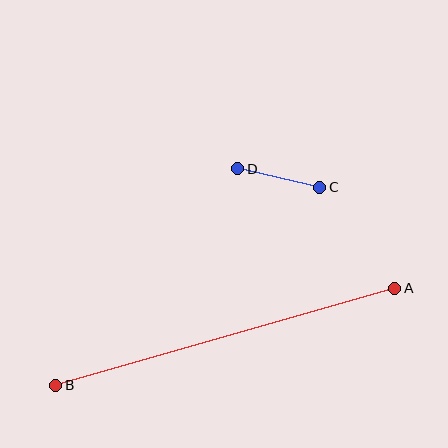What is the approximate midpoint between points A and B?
The midpoint is at approximately (225, 337) pixels.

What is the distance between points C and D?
The distance is approximately 84 pixels.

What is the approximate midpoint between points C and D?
The midpoint is at approximately (279, 178) pixels.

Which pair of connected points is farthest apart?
Points A and B are farthest apart.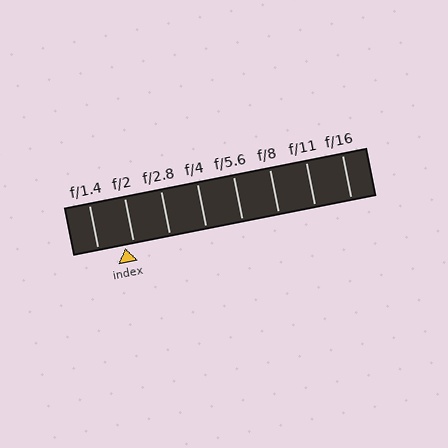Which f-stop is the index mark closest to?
The index mark is closest to f/2.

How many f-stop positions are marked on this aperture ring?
There are 8 f-stop positions marked.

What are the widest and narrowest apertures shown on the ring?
The widest aperture shown is f/1.4 and the narrowest is f/16.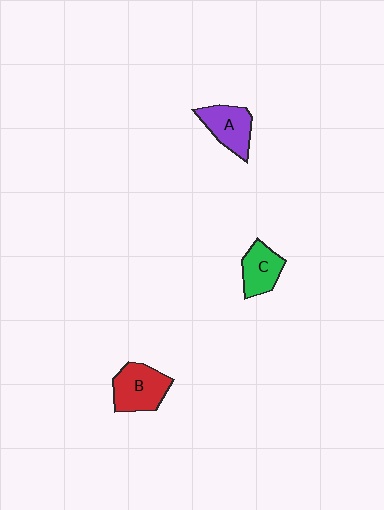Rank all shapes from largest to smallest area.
From largest to smallest: B (red), A (purple), C (green).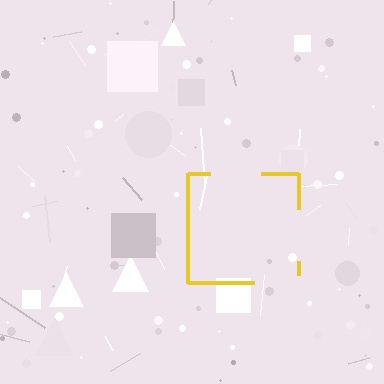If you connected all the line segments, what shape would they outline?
They would outline a square.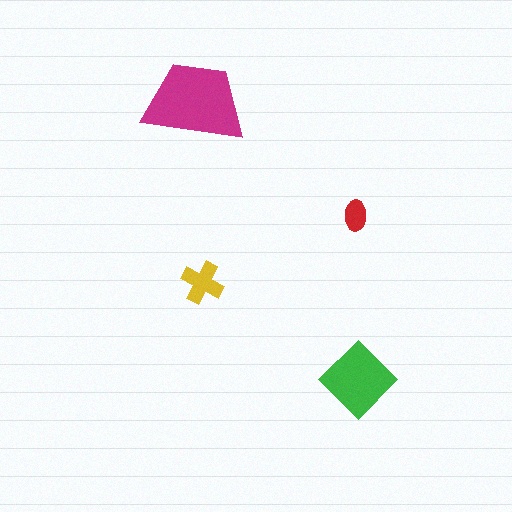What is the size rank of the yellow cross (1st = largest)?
3rd.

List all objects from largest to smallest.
The magenta trapezoid, the green diamond, the yellow cross, the red ellipse.